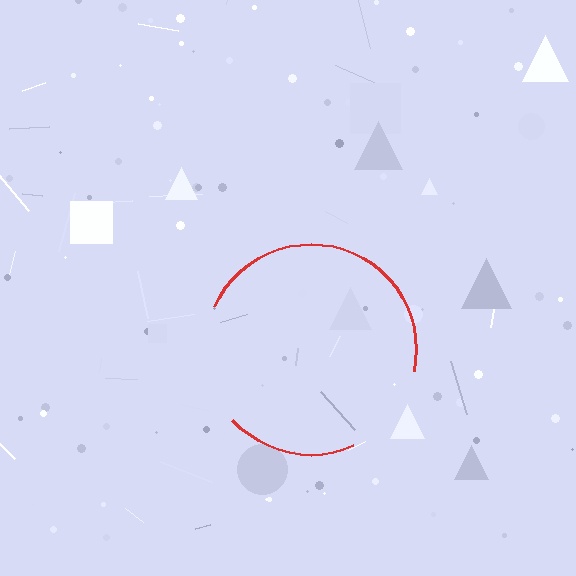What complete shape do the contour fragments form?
The contour fragments form a circle.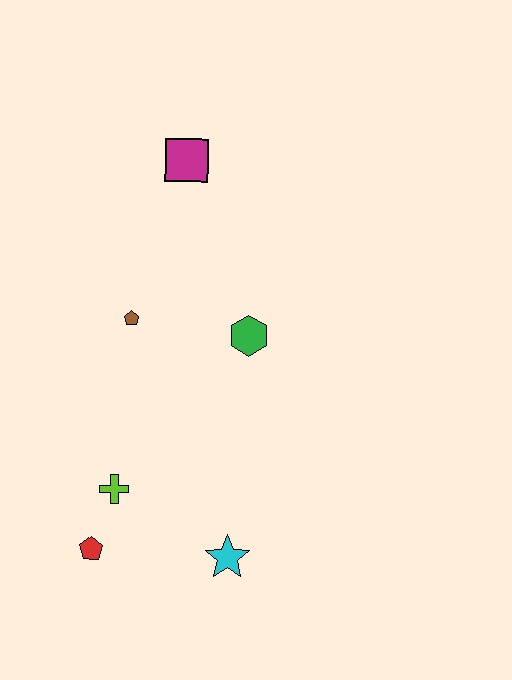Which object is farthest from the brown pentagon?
The cyan star is farthest from the brown pentagon.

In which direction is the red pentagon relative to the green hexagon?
The red pentagon is below the green hexagon.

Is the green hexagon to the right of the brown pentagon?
Yes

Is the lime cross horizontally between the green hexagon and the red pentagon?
Yes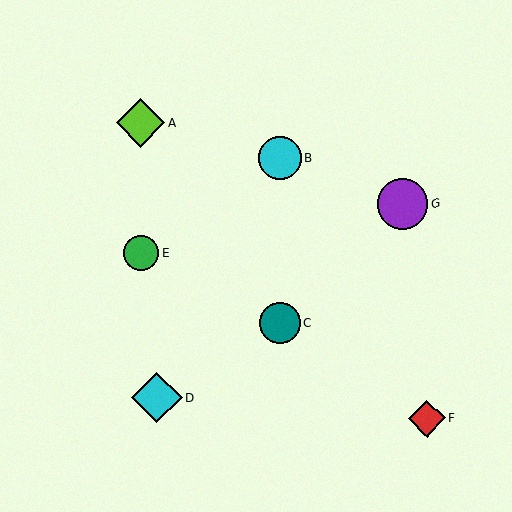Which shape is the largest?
The cyan diamond (labeled D) is the largest.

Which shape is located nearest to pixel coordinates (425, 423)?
The red diamond (labeled F) at (427, 418) is nearest to that location.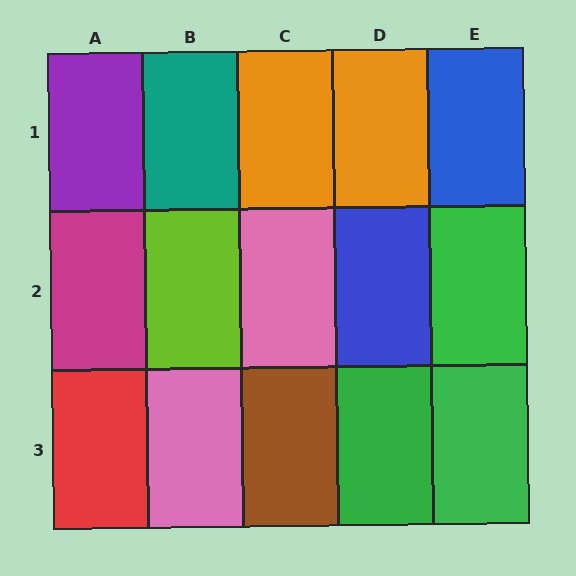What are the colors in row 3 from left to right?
Red, pink, brown, green, green.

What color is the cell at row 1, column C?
Orange.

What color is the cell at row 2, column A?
Magenta.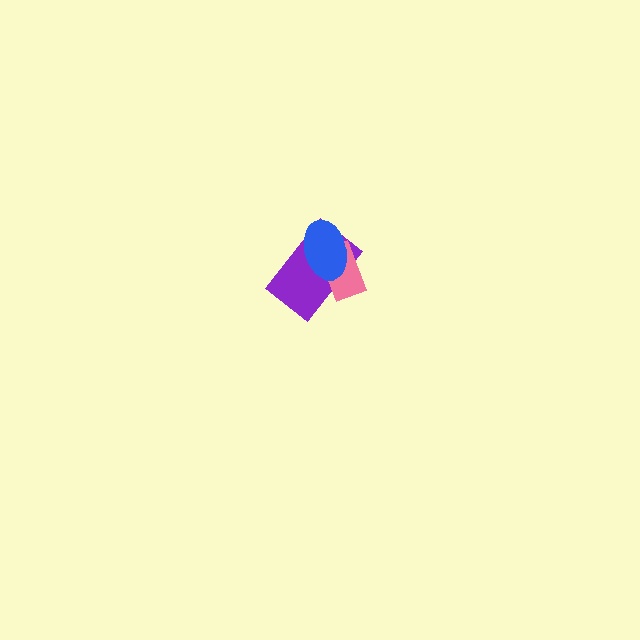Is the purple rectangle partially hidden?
Yes, it is partially covered by another shape.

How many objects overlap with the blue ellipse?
2 objects overlap with the blue ellipse.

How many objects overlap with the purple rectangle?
2 objects overlap with the purple rectangle.